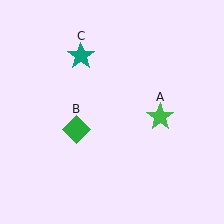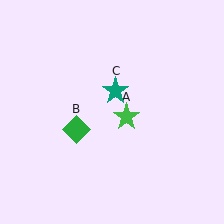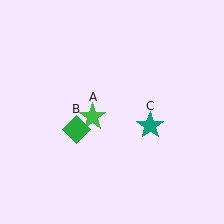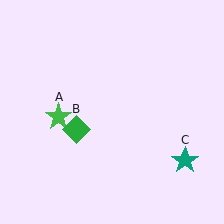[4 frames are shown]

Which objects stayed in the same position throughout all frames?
Green diamond (object B) remained stationary.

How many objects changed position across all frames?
2 objects changed position: green star (object A), teal star (object C).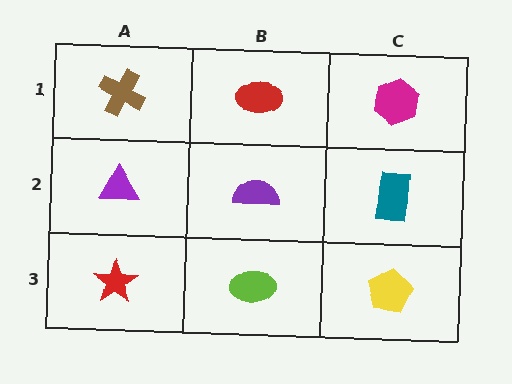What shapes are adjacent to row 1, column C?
A teal rectangle (row 2, column C), a red ellipse (row 1, column B).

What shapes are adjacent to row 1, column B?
A purple semicircle (row 2, column B), a brown cross (row 1, column A), a magenta hexagon (row 1, column C).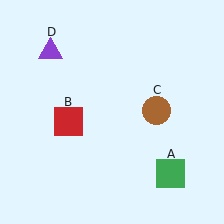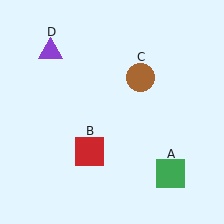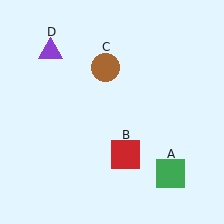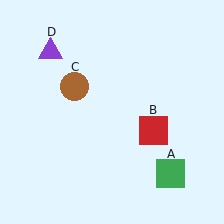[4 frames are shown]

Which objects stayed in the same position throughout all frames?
Green square (object A) and purple triangle (object D) remained stationary.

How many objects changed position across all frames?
2 objects changed position: red square (object B), brown circle (object C).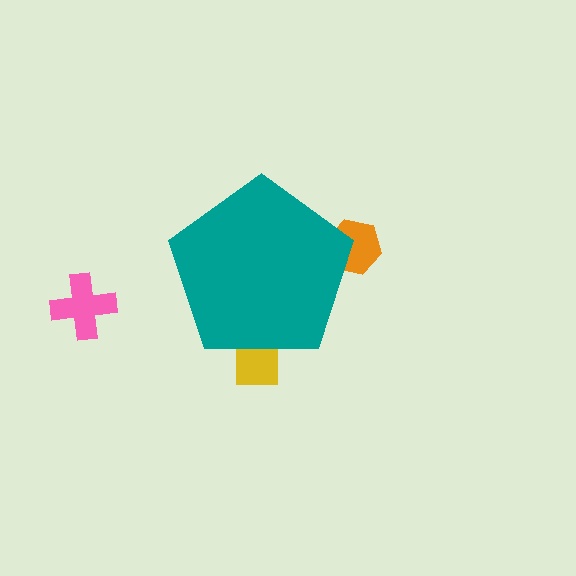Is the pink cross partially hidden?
No, the pink cross is fully visible.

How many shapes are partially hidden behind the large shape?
2 shapes are partially hidden.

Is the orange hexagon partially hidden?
Yes, the orange hexagon is partially hidden behind the teal pentagon.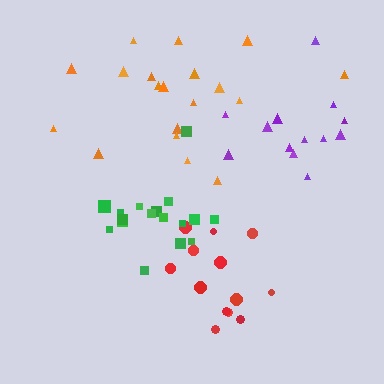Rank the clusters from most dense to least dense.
red, green, purple, orange.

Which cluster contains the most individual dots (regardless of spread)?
Orange (19).